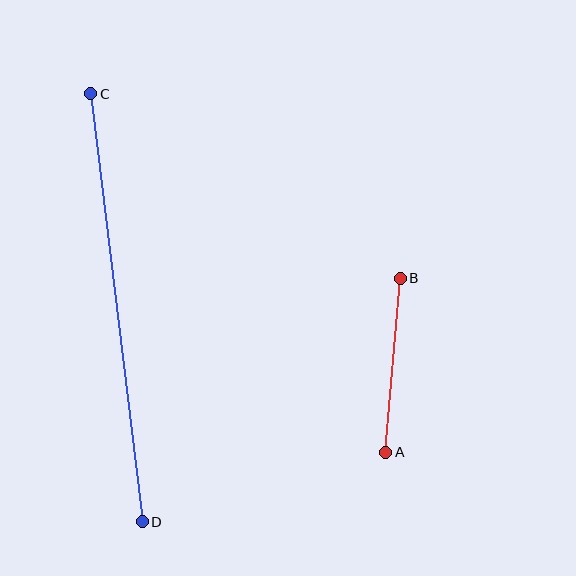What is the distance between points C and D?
The distance is approximately 431 pixels.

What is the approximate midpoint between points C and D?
The midpoint is at approximately (116, 308) pixels.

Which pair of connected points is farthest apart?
Points C and D are farthest apart.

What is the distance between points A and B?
The distance is approximately 175 pixels.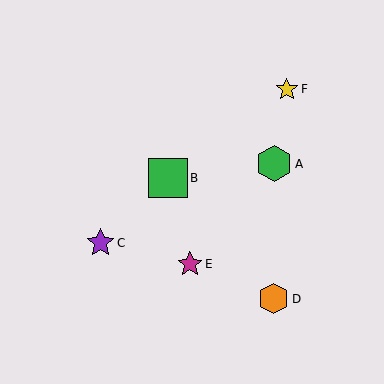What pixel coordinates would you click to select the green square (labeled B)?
Click at (168, 178) to select the green square B.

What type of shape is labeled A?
Shape A is a green hexagon.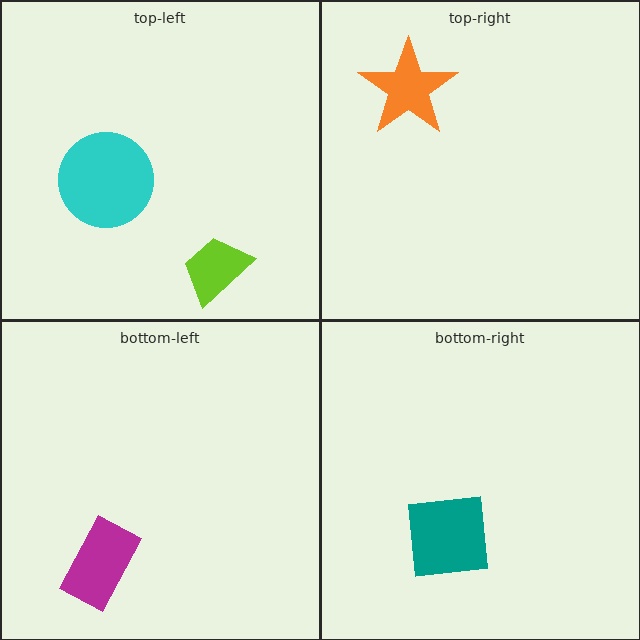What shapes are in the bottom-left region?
The magenta rectangle.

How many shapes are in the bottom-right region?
1.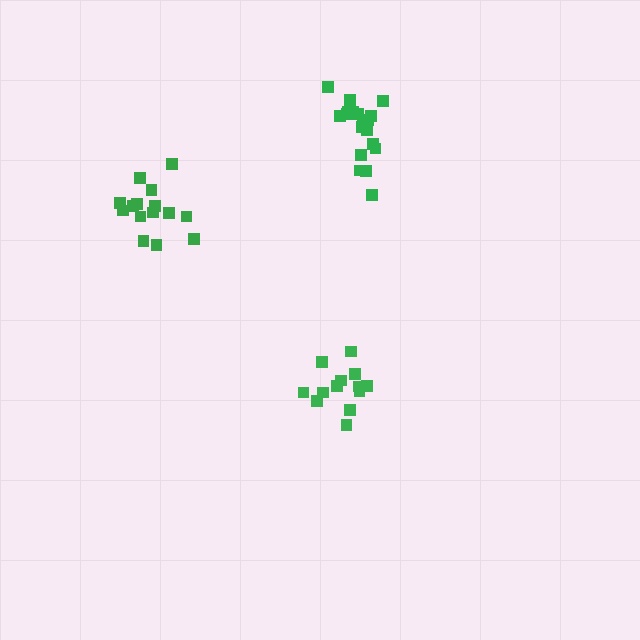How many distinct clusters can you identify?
There are 3 distinct clusters.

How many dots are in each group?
Group 1: 15 dots, Group 2: 13 dots, Group 3: 19 dots (47 total).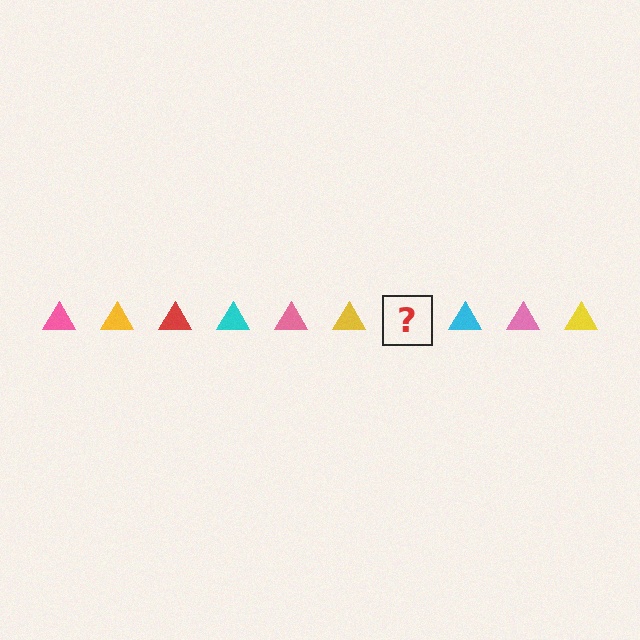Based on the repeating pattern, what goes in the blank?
The blank should be a red triangle.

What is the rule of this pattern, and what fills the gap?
The rule is that the pattern cycles through pink, yellow, red, cyan triangles. The gap should be filled with a red triangle.